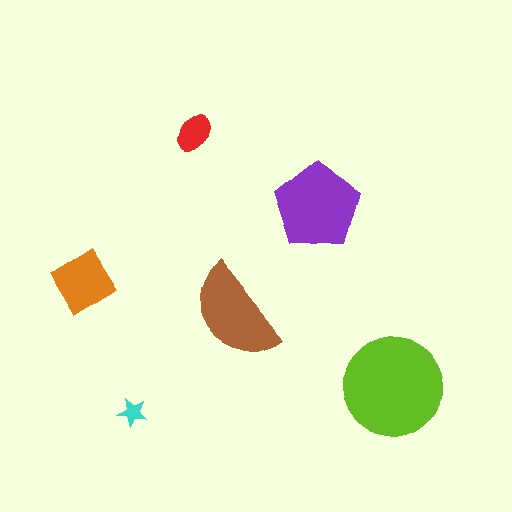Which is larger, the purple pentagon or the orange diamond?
The purple pentagon.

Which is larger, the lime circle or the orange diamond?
The lime circle.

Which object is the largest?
The lime circle.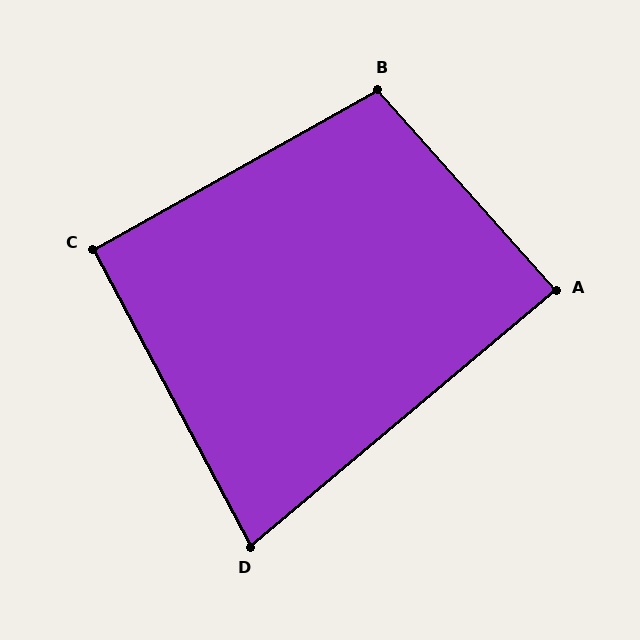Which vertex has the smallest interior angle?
D, at approximately 78 degrees.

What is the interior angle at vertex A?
Approximately 88 degrees (approximately right).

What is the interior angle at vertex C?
Approximately 92 degrees (approximately right).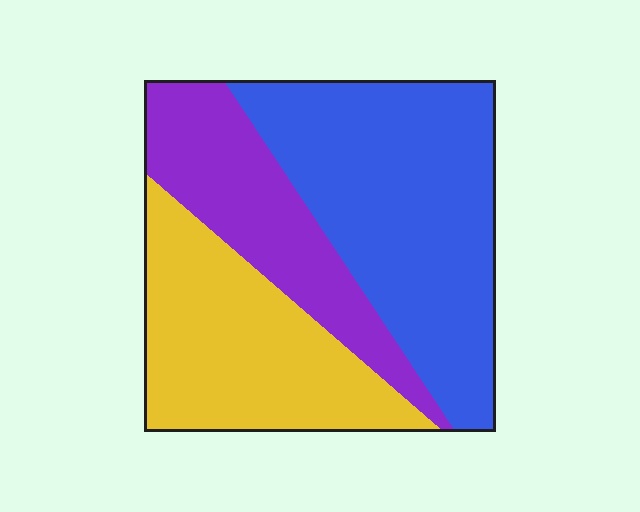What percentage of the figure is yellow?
Yellow takes up about one third (1/3) of the figure.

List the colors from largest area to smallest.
From largest to smallest: blue, yellow, purple.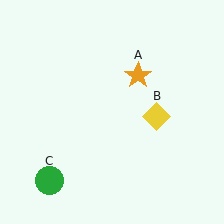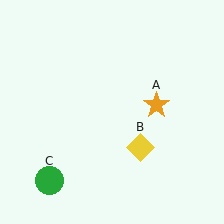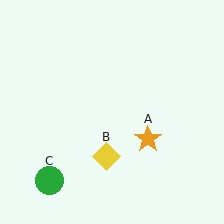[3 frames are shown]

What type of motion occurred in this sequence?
The orange star (object A), yellow diamond (object B) rotated clockwise around the center of the scene.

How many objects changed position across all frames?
2 objects changed position: orange star (object A), yellow diamond (object B).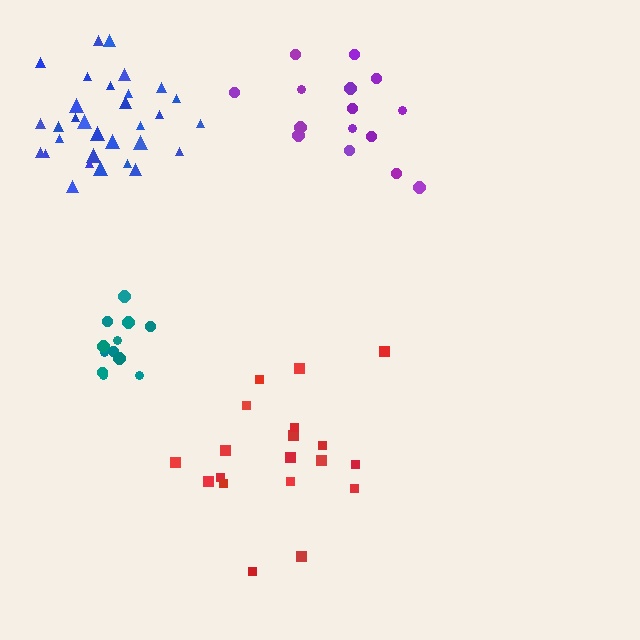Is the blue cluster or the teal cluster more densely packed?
Teal.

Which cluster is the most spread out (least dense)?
Red.